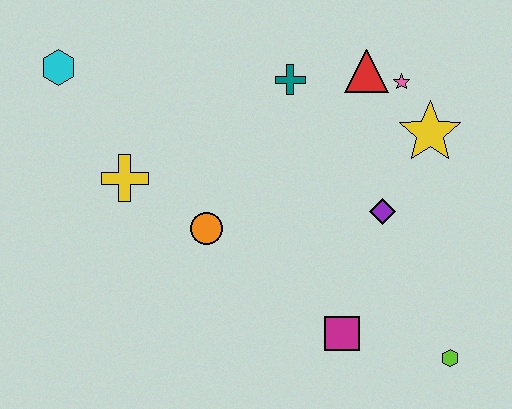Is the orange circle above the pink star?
No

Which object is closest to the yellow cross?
The orange circle is closest to the yellow cross.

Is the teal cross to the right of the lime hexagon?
No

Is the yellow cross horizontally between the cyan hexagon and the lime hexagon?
Yes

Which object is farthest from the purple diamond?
The cyan hexagon is farthest from the purple diamond.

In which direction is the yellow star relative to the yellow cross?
The yellow star is to the right of the yellow cross.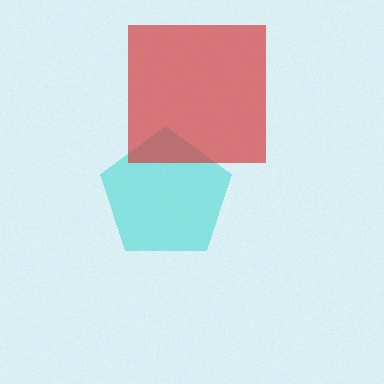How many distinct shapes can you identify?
There are 2 distinct shapes: a cyan pentagon, a red square.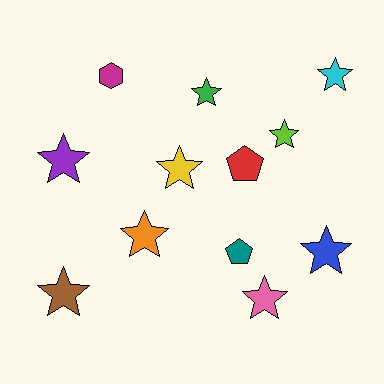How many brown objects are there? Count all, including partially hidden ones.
There is 1 brown object.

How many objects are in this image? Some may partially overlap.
There are 12 objects.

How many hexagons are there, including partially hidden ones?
There is 1 hexagon.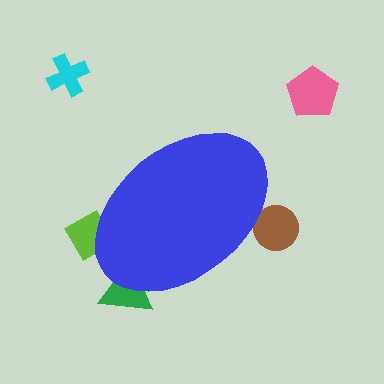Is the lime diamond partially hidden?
Yes, the lime diamond is partially hidden behind the blue ellipse.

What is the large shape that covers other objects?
A blue ellipse.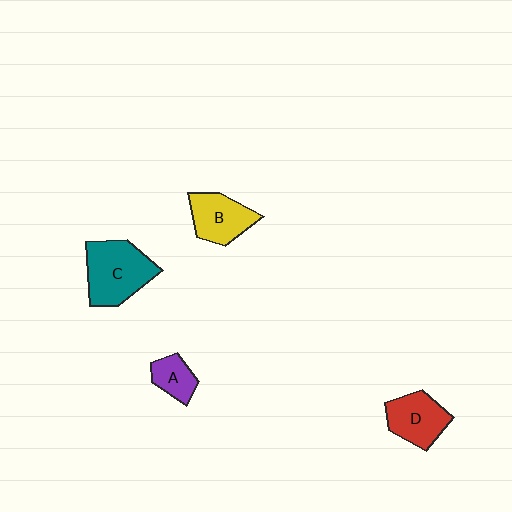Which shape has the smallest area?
Shape A (purple).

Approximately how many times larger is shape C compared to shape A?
Approximately 2.3 times.